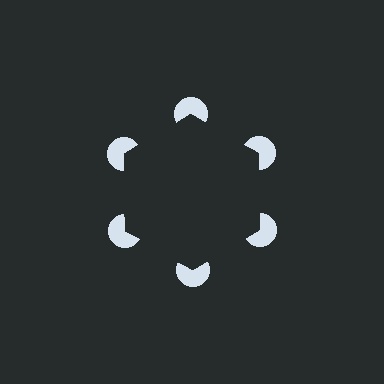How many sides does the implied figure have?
6 sides.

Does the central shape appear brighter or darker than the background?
It typically appears slightly darker than the background, even though no actual brightness change is drawn.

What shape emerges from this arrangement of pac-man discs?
An illusory hexagon — its edges are inferred from the aligned wedge cuts in the pac-man discs, not physically drawn.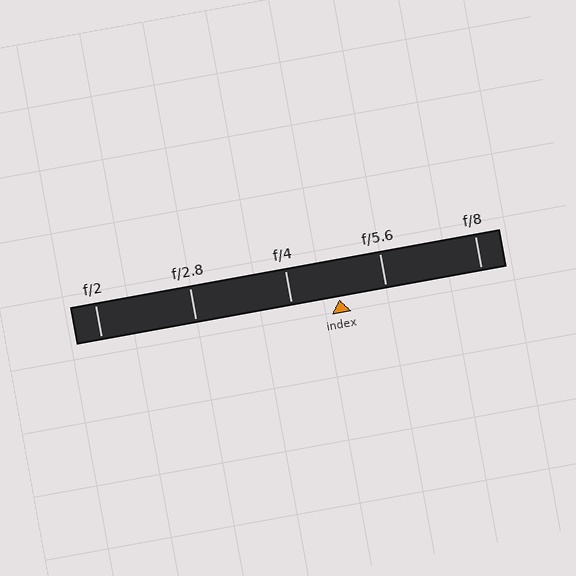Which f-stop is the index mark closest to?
The index mark is closest to f/5.6.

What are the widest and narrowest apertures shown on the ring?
The widest aperture shown is f/2 and the narrowest is f/8.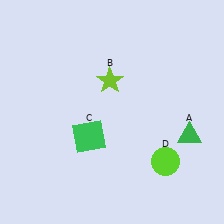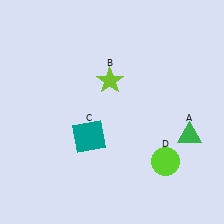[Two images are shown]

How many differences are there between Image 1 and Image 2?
There is 1 difference between the two images.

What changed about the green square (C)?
In Image 1, C is green. In Image 2, it changed to teal.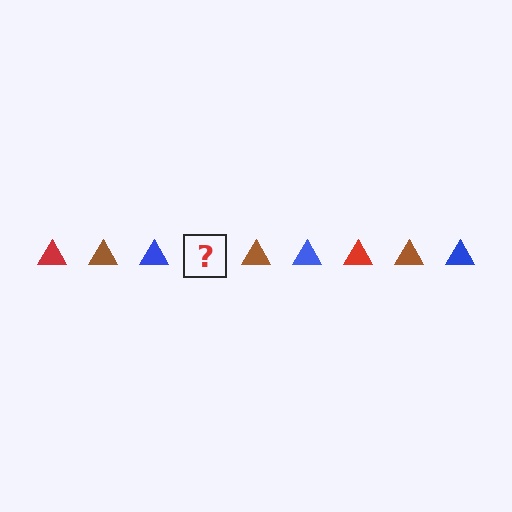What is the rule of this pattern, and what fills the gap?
The rule is that the pattern cycles through red, brown, blue triangles. The gap should be filled with a red triangle.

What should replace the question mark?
The question mark should be replaced with a red triangle.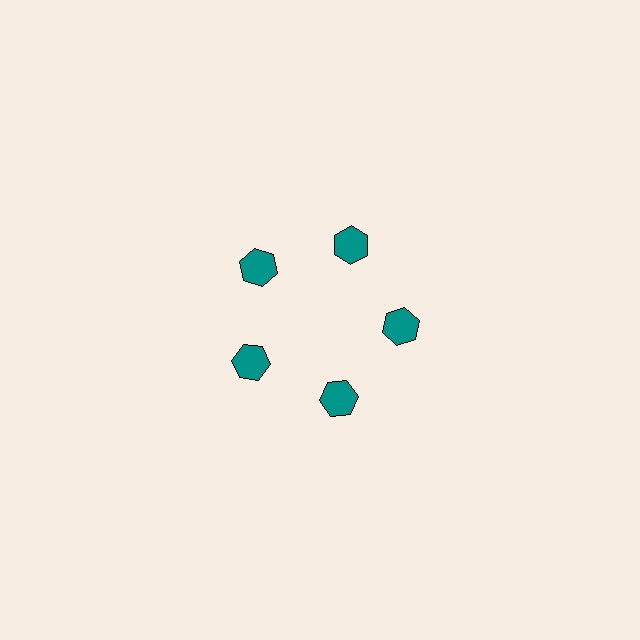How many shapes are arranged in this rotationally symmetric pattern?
There are 5 shapes, arranged in 5 groups of 1.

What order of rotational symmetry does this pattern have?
This pattern has 5-fold rotational symmetry.